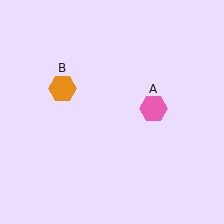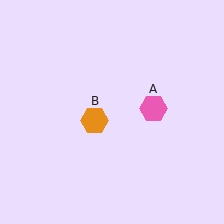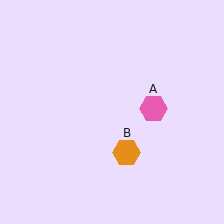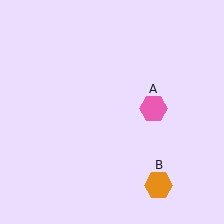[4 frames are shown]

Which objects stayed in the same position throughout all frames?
Pink hexagon (object A) remained stationary.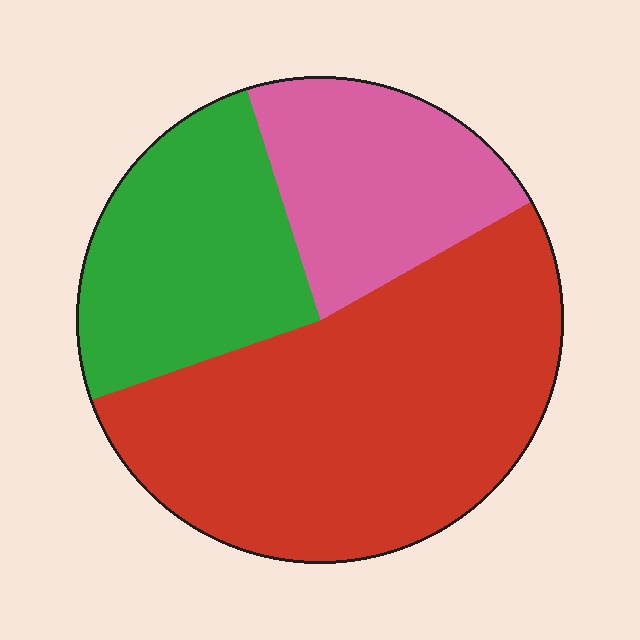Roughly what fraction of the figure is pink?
Pink takes up about one fifth (1/5) of the figure.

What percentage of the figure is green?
Green takes up about one quarter (1/4) of the figure.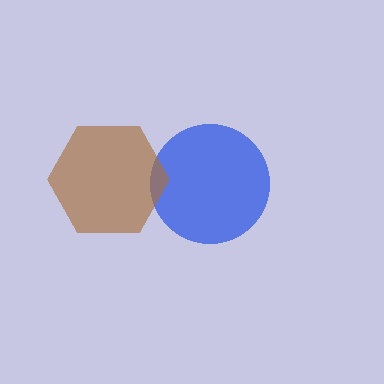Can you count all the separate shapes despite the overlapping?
Yes, there are 2 separate shapes.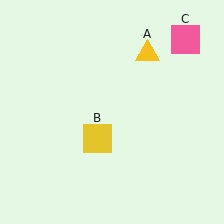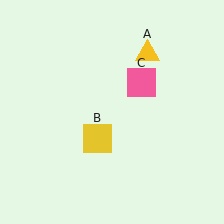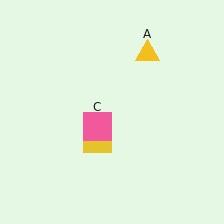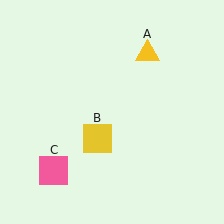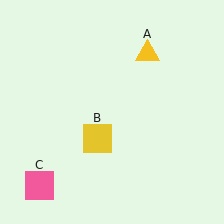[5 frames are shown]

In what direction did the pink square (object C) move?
The pink square (object C) moved down and to the left.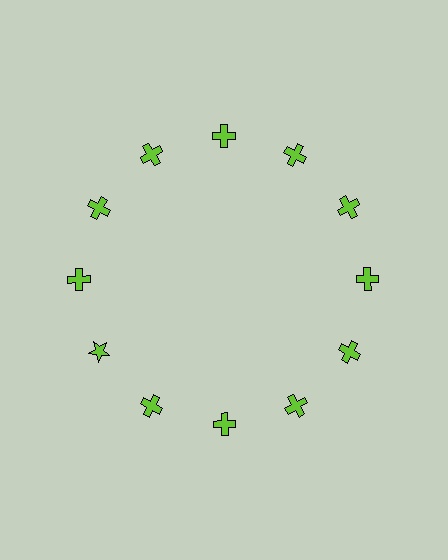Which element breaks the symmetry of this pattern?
The lime star at roughly the 8 o'clock position breaks the symmetry. All other shapes are lime crosses.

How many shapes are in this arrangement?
There are 12 shapes arranged in a ring pattern.